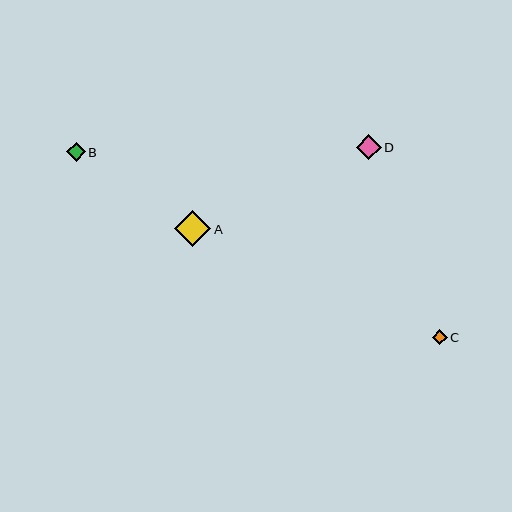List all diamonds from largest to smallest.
From largest to smallest: A, D, B, C.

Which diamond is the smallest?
Diamond C is the smallest with a size of approximately 15 pixels.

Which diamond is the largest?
Diamond A is the largest with a size of approximately 36 pixels.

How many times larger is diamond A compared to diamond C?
Diamond A is approximately 2.4 times the size of diamond C.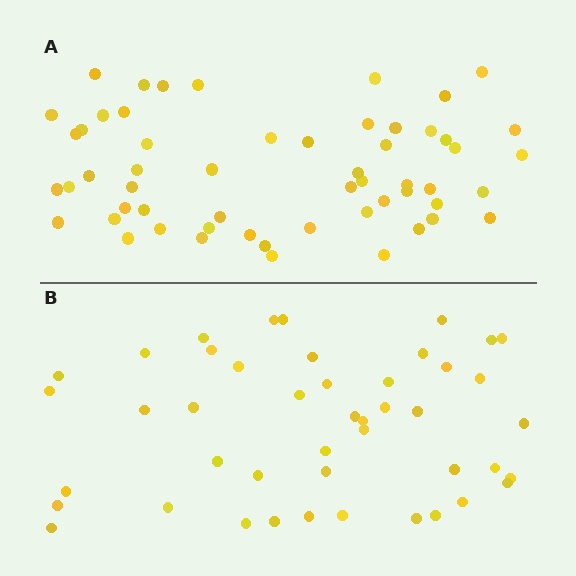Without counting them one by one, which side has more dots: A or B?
Region A (the top region) has more dots.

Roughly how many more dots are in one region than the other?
Region A has roughly 12 or so more dots than region B.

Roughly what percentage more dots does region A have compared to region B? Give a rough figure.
About 25% more.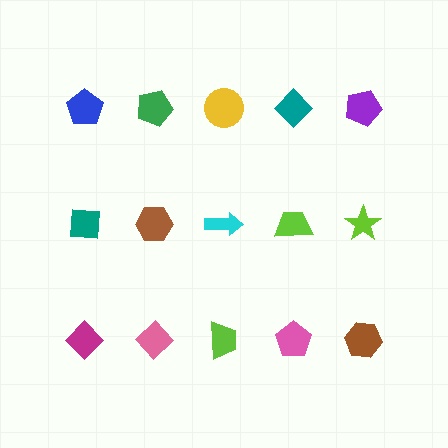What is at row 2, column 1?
A teal square.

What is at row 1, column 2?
A green pentagon.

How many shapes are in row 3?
5 shapes.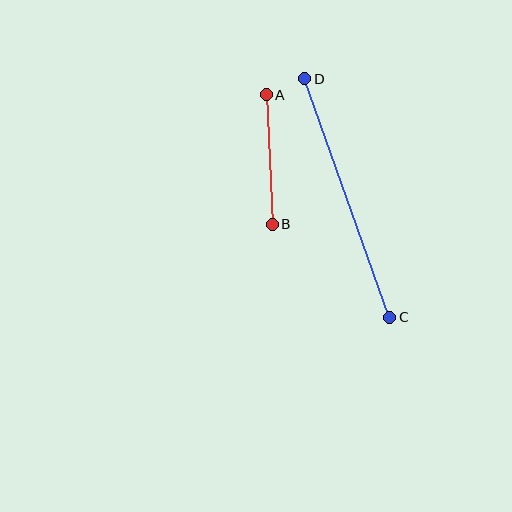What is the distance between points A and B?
The distance is approximately 129 pixels.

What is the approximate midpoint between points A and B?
The midpoint is at approximately (269, 159) pixels.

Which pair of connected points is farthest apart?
Points C and D are farthest apart.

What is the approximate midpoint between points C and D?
The midpoint is at approximately (347, 198) pixels.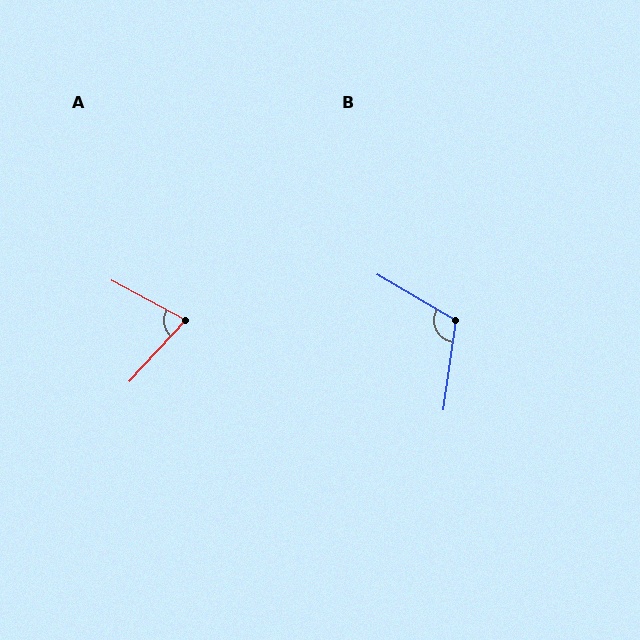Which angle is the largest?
B, at approximately 112 degrees.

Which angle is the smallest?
A, at approximately 76 degrees.